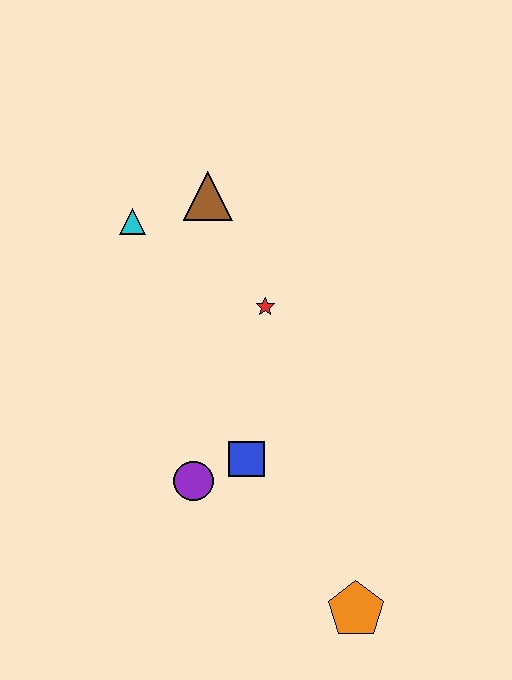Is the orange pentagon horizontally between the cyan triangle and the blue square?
No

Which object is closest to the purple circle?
The blue square is closest to the purple circle.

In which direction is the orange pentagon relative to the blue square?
The orange pentagon is below the blue square.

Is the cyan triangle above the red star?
Yes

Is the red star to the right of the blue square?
Yes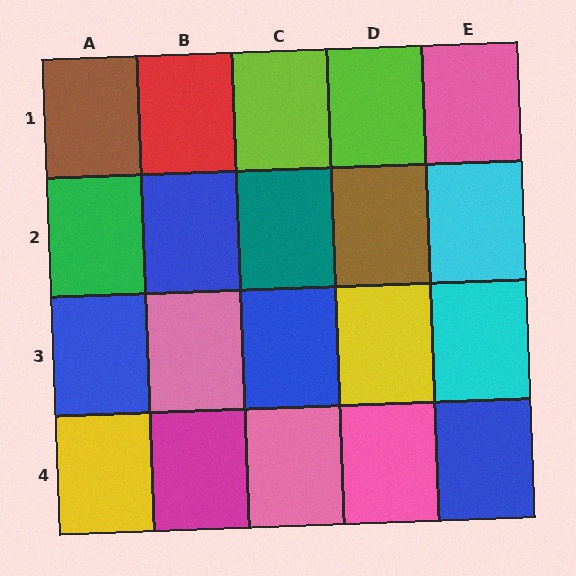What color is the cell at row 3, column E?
Cyan.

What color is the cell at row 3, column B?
Pink.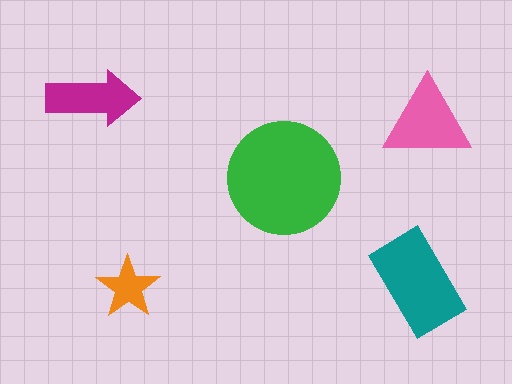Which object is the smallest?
The orange star.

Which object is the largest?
The green circle.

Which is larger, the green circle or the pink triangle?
The green circle.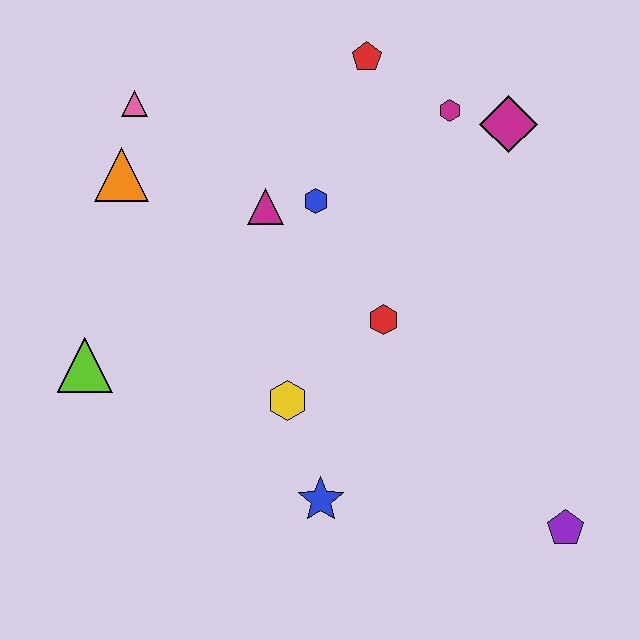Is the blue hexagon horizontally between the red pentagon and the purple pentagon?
No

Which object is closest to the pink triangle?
The orange triangle is closest to the pink triangle.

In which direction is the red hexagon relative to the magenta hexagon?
The red hexagon is below the magenta hexagon.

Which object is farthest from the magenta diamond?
The lime triangle is farthest from the magenta diamond.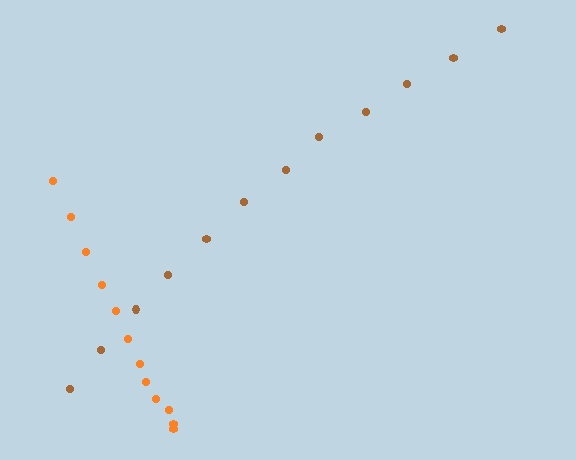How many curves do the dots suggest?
There are 2 distinct paths.